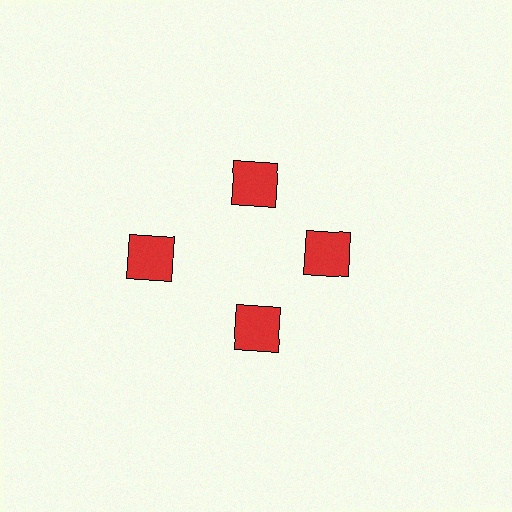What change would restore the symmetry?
The symmetry would be restored by moving it inward, back onto the ring so that all 4 squares sit at equal angles and equal distance from the center.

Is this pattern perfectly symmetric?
No. The 4 red squares are arranged in a ring, but one element near the 9 o'clock position is pushed outward from the center, breaking the 4-fold rotational symmetry.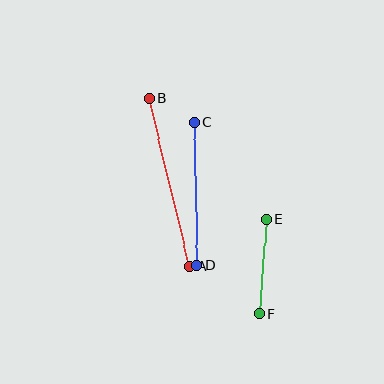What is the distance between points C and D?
The distance is approximately 143 pixels.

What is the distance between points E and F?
The distance is approximately 95 pixels.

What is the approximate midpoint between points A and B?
The midpoint is at approximately (169, 182) pixels.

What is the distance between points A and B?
The distance is approximately 173 pixels.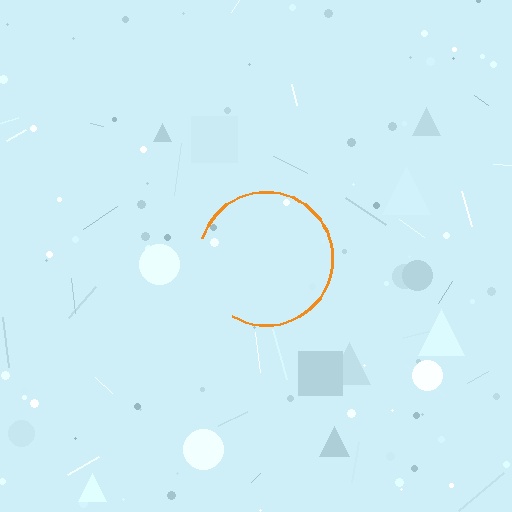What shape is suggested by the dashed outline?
The dashed outline suggests a circle.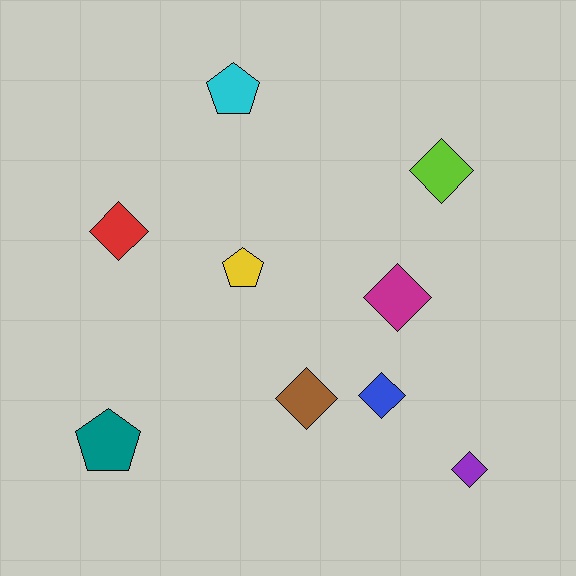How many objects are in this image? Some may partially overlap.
There are 9 objects.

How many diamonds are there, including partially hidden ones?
There are 6 diamonds.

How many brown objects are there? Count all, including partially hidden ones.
There is 1 brown object.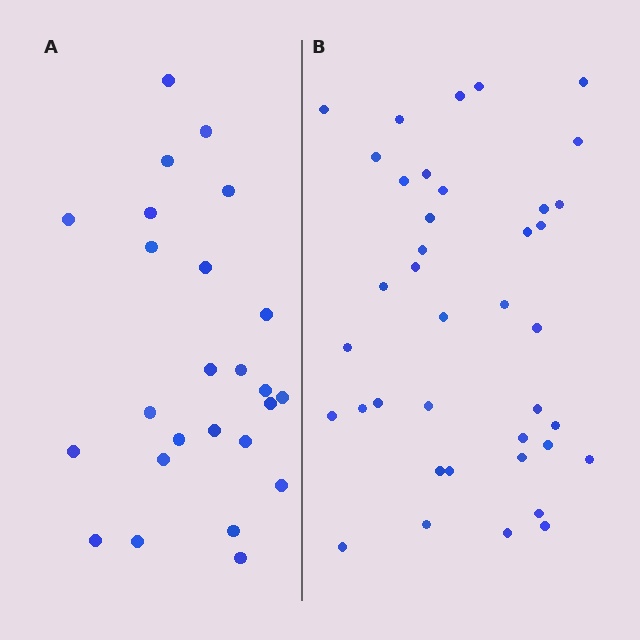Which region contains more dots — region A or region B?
Region B (the right region) has more dots.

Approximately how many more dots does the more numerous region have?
Region B has approximately 15 more dots than region A.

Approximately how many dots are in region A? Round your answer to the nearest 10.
About 20 dots. (The exact count is 25, which rounds to 20.)